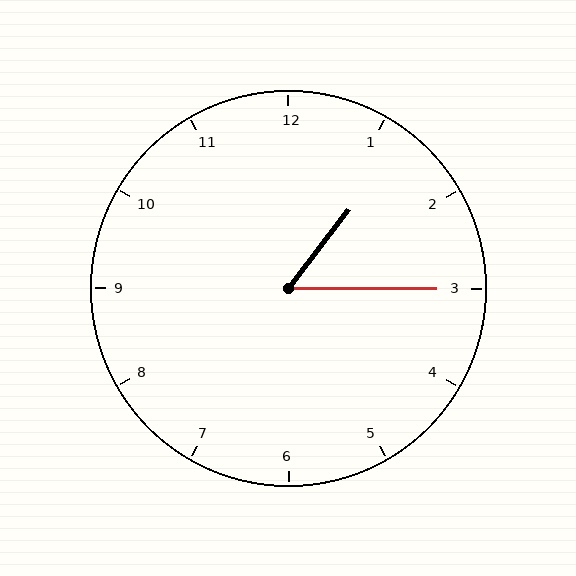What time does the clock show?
1:15.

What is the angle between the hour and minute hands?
Approximately 52 degrees.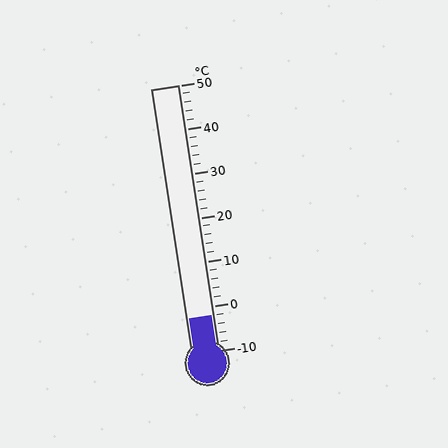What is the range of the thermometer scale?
The thermometer scale ranges from -10°C to 50°C.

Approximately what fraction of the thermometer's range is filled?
The thermometer is filled to approximately 15% of its range.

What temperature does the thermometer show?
The thermometer shows approximately -2°C.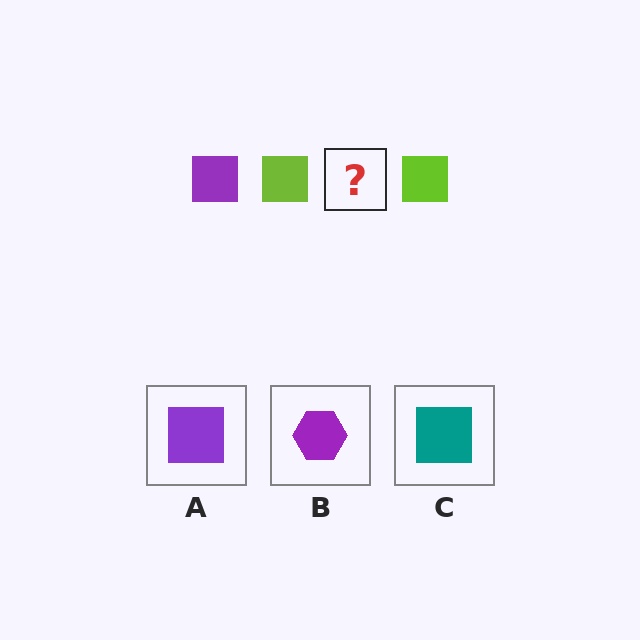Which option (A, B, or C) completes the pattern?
A.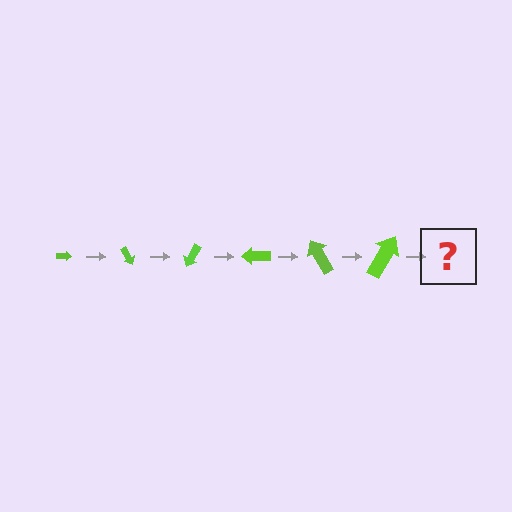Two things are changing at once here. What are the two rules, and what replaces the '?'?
The two rules are that the arrow grows larger each step and it rotates 60 degrees each step. The '?' should be an arrow, larger than the previous one and rotated 360 degrees from the start.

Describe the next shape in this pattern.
It should be an arrow, larger than the previous one and rotated 360 degrees from the start.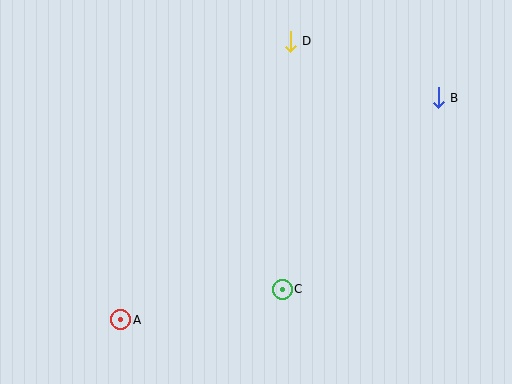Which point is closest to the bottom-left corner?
Point A is closest to the bottom-left corner.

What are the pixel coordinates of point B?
Point B is at (438, 98).